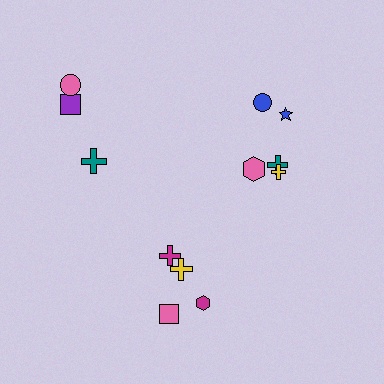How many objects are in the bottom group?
There are 4 objects.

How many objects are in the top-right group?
There are 5 objects.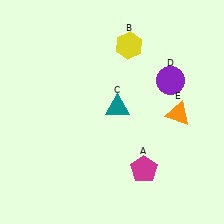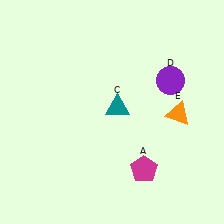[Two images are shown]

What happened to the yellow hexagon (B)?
The yellow hexagon (B) was removed in Image 2. It was in the top-right area of Image 1.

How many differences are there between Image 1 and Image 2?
There is 1 difference between the two images.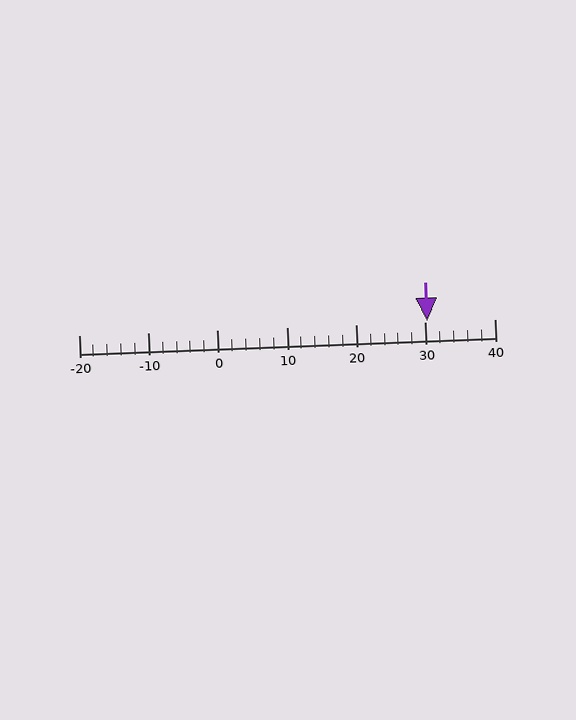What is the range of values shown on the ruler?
The ruler shows values from -20 to 40.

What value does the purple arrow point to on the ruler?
The purple arrow points to approximately 30.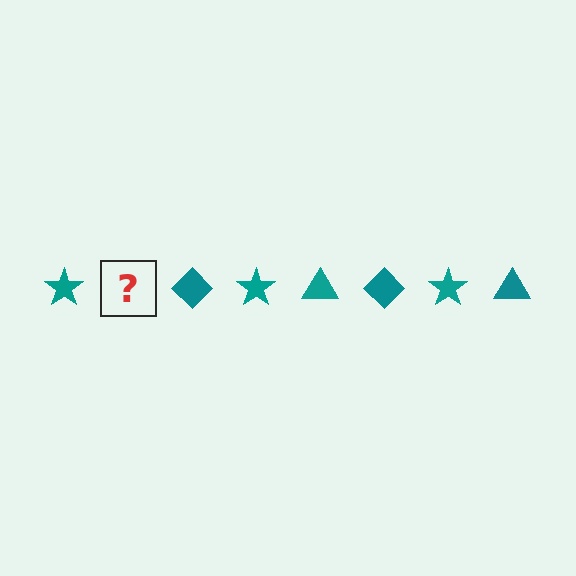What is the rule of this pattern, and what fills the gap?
The rule is that the pattern cycles through star, triangle, diamond shapes in teal. The gap should be filled with a teal triangle.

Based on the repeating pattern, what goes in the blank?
The blank should be a teal triangle.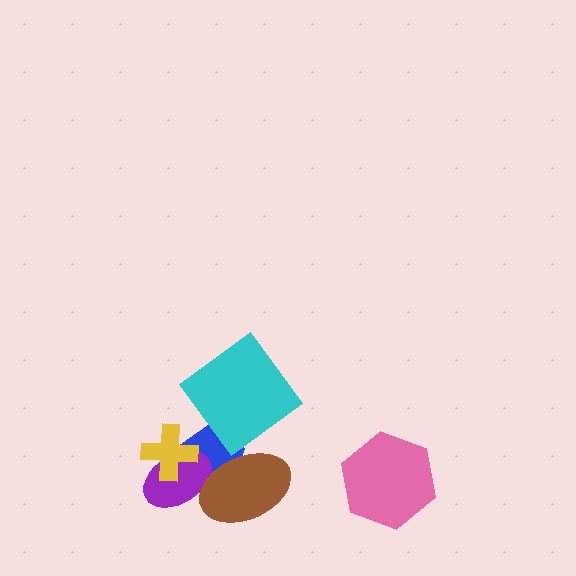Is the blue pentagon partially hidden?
Yes, it is partially covered by another shape.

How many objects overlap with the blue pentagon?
3 objects overlap with the blue pentagon.